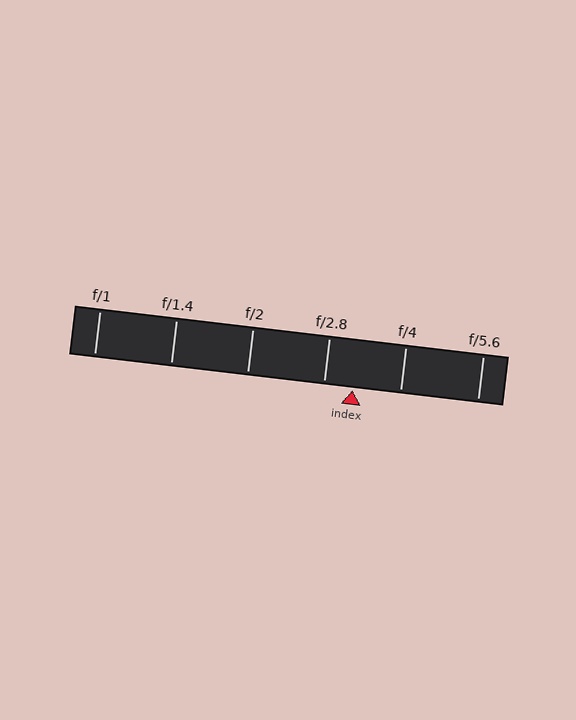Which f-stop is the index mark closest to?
The index mark is closest to f/2.8.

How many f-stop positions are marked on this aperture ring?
There are 6 f-stop positions marked.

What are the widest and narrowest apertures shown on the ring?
The widest aperture shown is f/1 and the narrowest is f/5.6.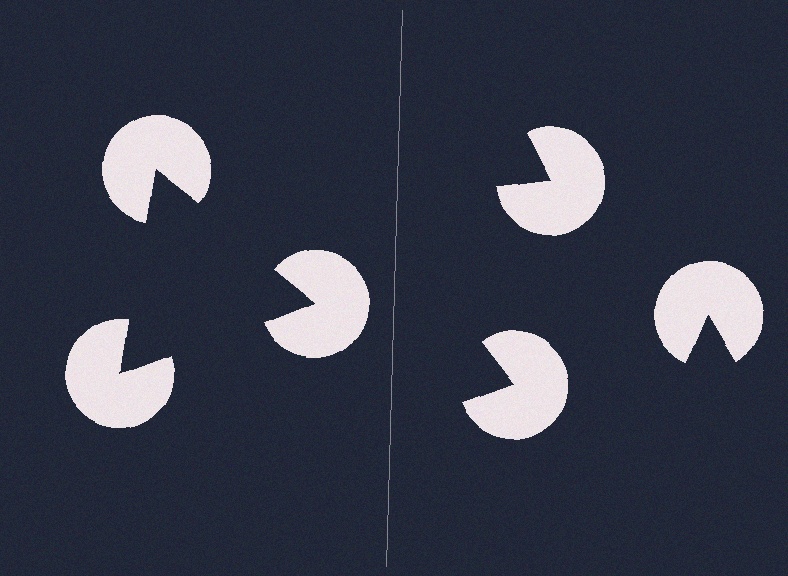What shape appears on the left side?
An illusory triangle.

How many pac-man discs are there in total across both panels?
6 — 3 on each side.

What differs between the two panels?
The pac-man discs are positioned identically on both sides; only the wedge orientations differ. On the left they align to a triangle; on the right they are misaligned.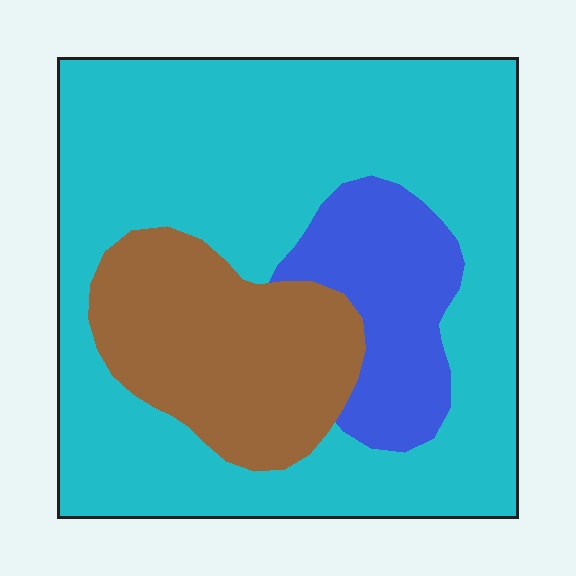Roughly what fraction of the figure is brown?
Brown takes up about one fifth (1/5) of the figure.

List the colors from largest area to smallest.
From largest to smallest: cyan, brown, blue.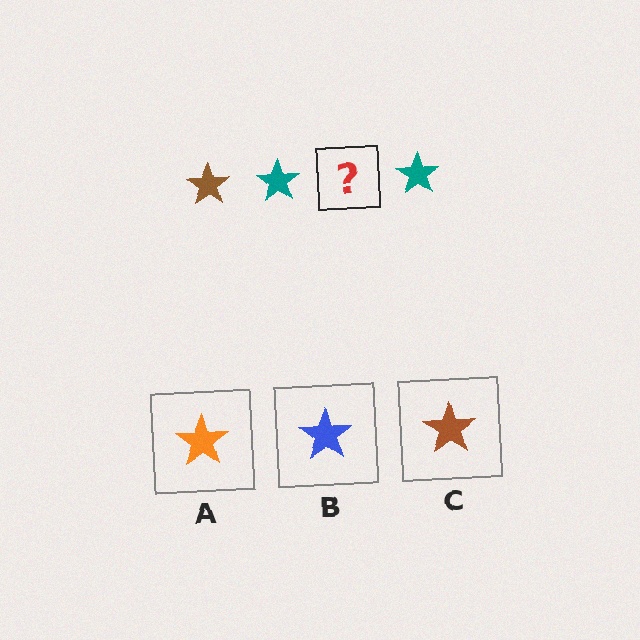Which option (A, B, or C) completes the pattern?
C.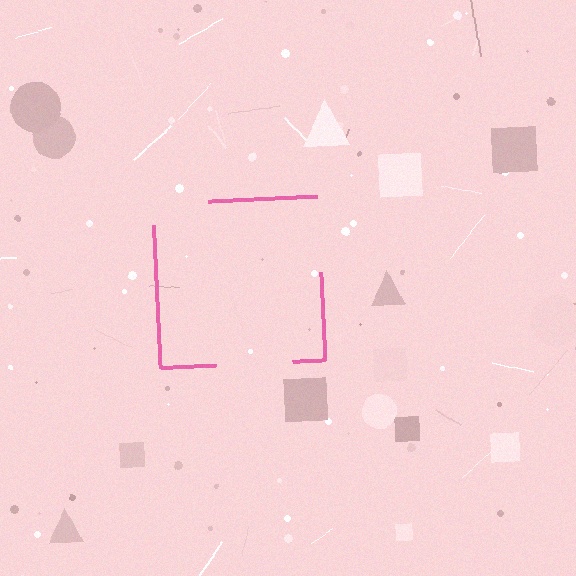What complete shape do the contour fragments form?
The contour fragments form a square.